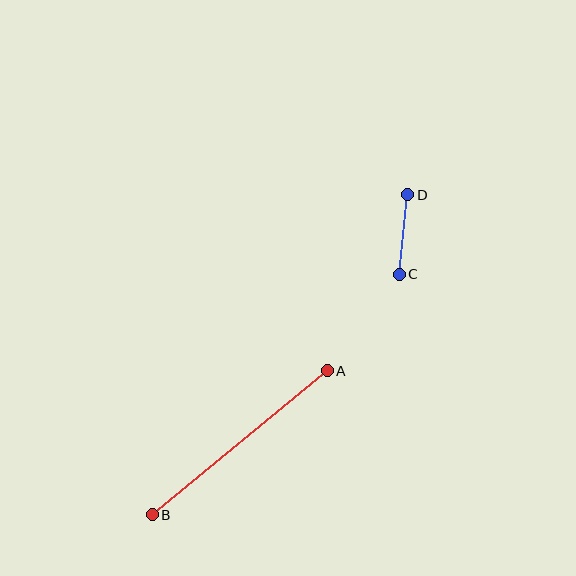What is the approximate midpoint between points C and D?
The midpoint is at approximately (403, 235) pixels.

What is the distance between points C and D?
The distance is approximately 80 pixels.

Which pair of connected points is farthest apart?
Points A and B are farthest apart.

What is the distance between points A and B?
The distance is approximately 227 pixels.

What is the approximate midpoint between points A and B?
The midpoint is at approximately (240, 443) pixels.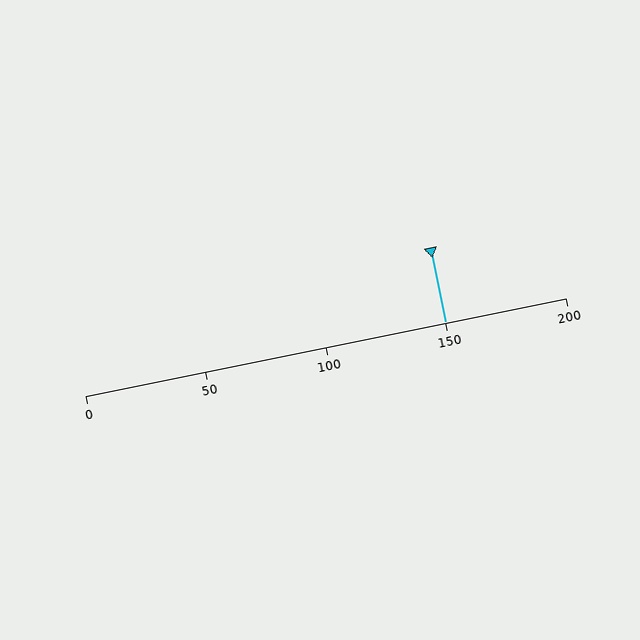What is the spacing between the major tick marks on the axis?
The major ticks are spaced 50 apart.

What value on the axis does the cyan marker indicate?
The marker indicates approximately 150.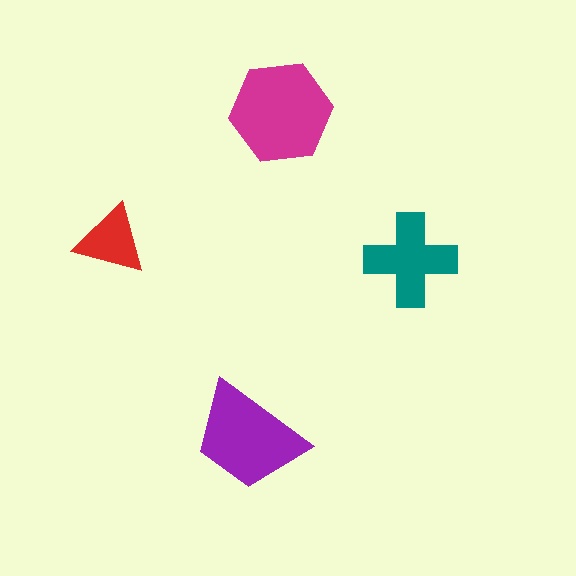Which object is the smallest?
The red triangle.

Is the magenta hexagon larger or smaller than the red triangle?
Larger.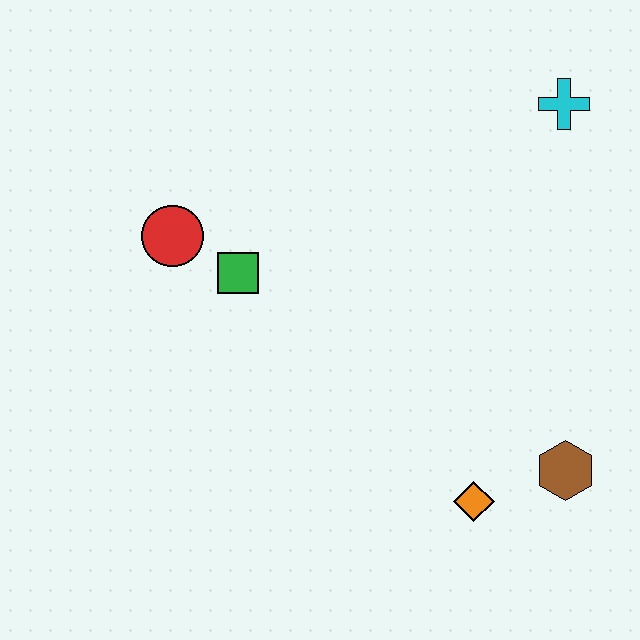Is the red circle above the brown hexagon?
Yes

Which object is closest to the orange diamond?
The brown hexagon is closest to the orange diamond.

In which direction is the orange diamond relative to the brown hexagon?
The orange diamond is to the left of the brown hexagon.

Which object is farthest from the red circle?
The brown hexagon is farthest from the red circle.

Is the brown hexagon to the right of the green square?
Yes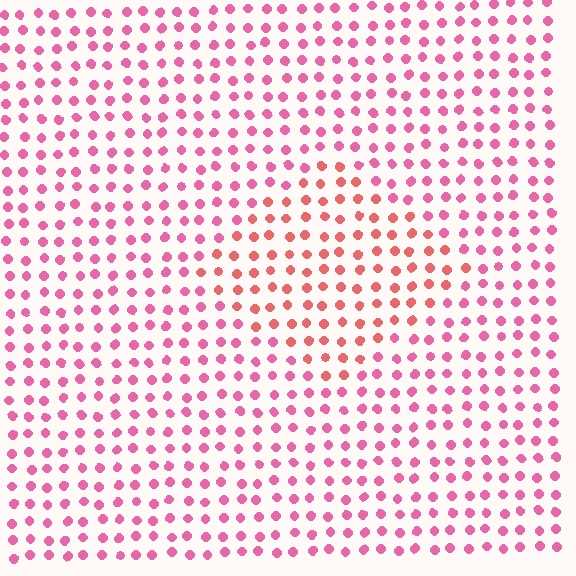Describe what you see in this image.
The image is filled with small pink elements in a uniform arrangement. A diamond-shaped region is visible where the elements are tinted to a slightly different hue, forming a subtle color boundary.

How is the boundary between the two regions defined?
The boundary is defined purely by a slight shift in hue (about 28 degrees). Spacing, size, and orientation are identical on both sides.